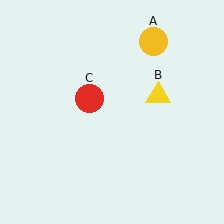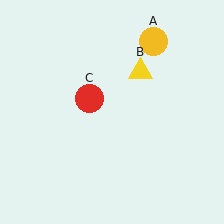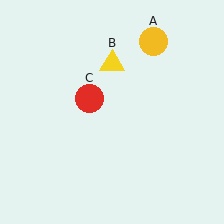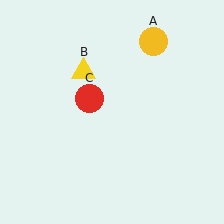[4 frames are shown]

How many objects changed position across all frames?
1 object changed position: yellow triangle (object B).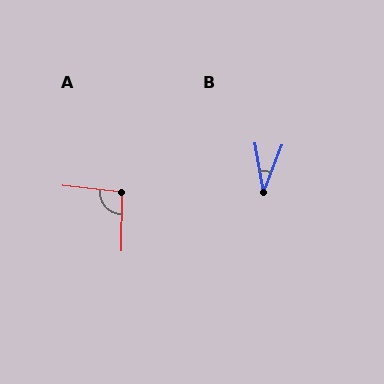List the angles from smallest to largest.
B (31°), A (96°).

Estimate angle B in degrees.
Approximately 31 degrees.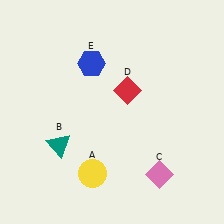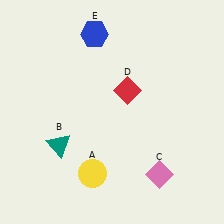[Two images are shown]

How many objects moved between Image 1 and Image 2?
1 object moved between the two images.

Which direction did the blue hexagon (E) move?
The blue hexagon (E) moved up.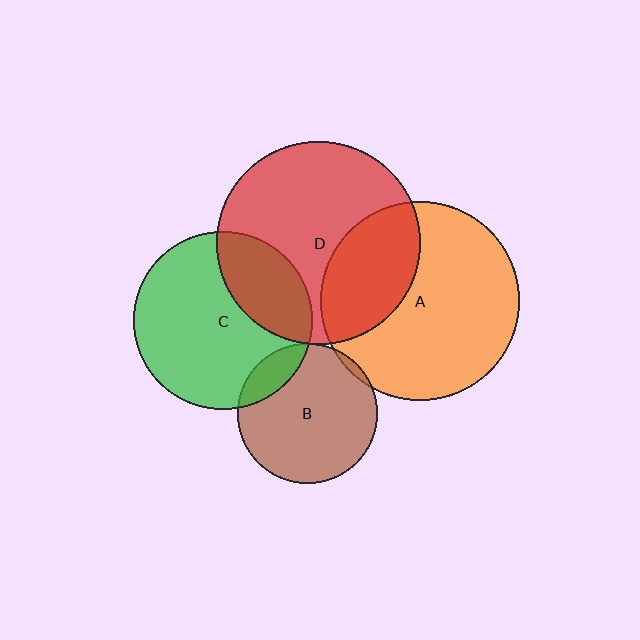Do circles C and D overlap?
Yes.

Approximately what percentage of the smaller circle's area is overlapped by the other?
Approximately 25%.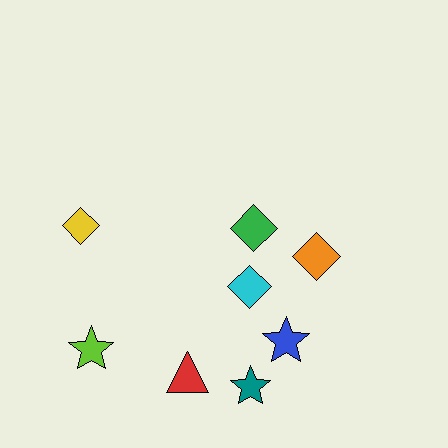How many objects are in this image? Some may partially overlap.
There are 8 objects.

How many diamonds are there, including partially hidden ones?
There are 4 diamonds.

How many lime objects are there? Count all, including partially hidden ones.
There is 1 lime object.